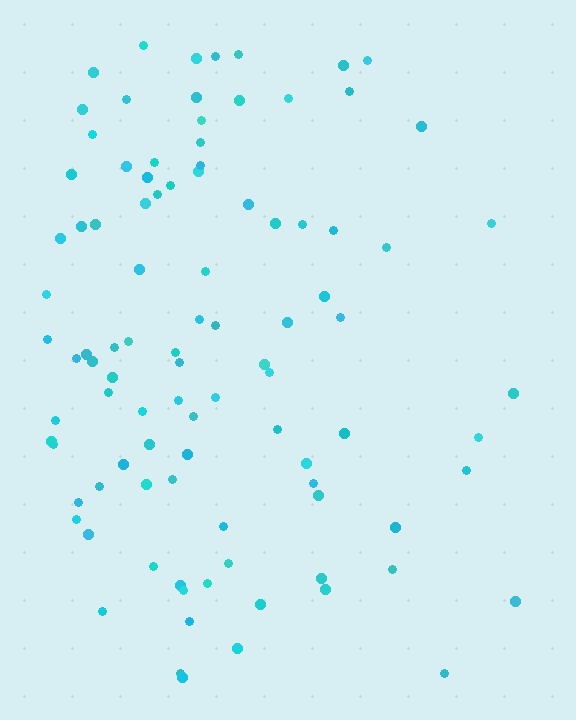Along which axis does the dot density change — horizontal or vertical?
Horizontal.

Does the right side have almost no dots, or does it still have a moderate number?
Still a moderate number, just noticeably fewer than the left.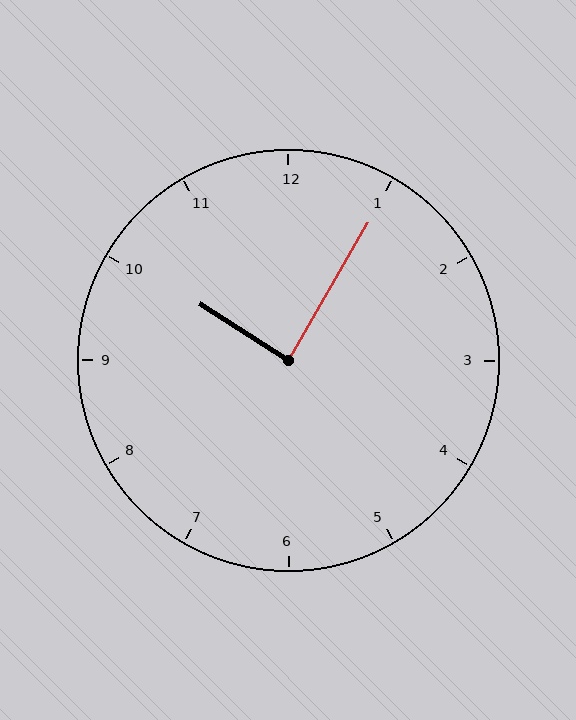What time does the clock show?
10:05.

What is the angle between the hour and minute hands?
Approximately 88 degrees.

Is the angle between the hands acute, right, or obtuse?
It is right.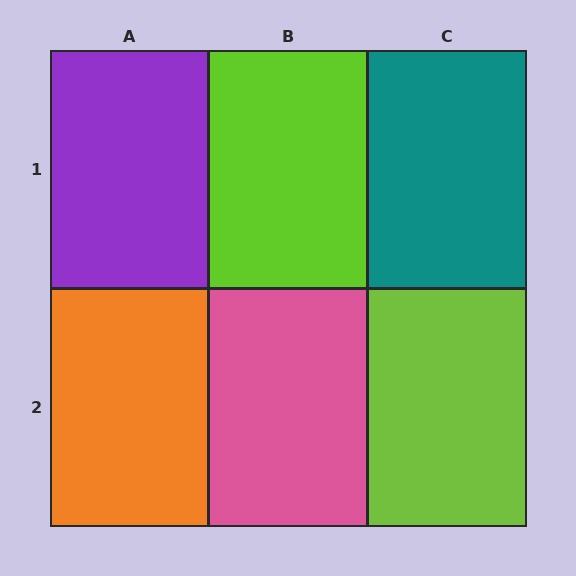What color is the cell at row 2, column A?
Orange.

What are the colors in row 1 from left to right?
Purple, lime, teal.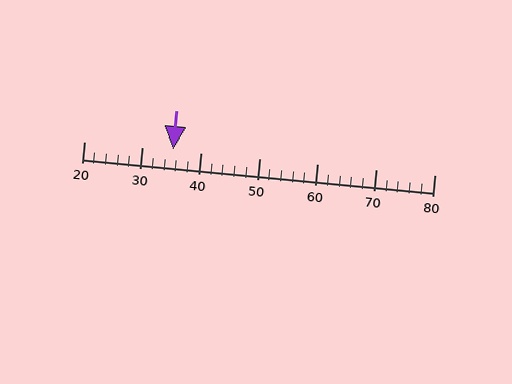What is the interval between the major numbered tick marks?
The major tick marks are spaced 10 units apart.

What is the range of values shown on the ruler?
The ruler shows values from 20 to 80.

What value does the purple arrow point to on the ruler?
The purple arrow points to approximately 35.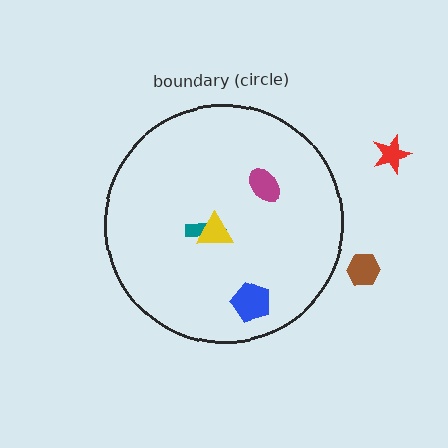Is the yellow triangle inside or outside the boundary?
Inside.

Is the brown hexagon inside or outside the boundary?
Outside.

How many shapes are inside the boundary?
4 inside, 2 outside.